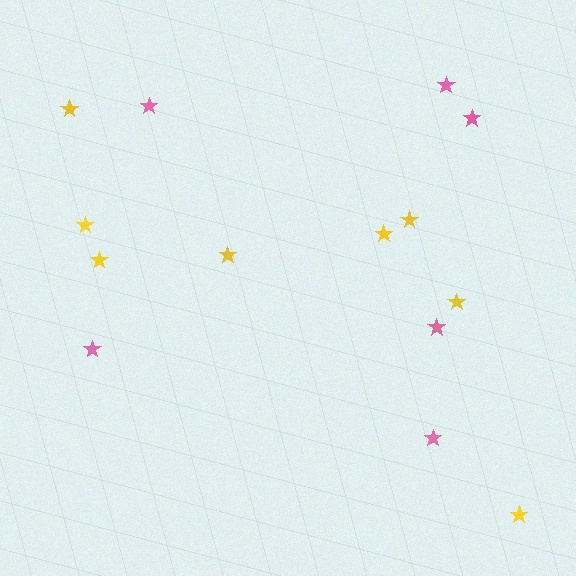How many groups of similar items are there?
There are 2 groups: one group of pink stars (6) and one group of yellow stars (8).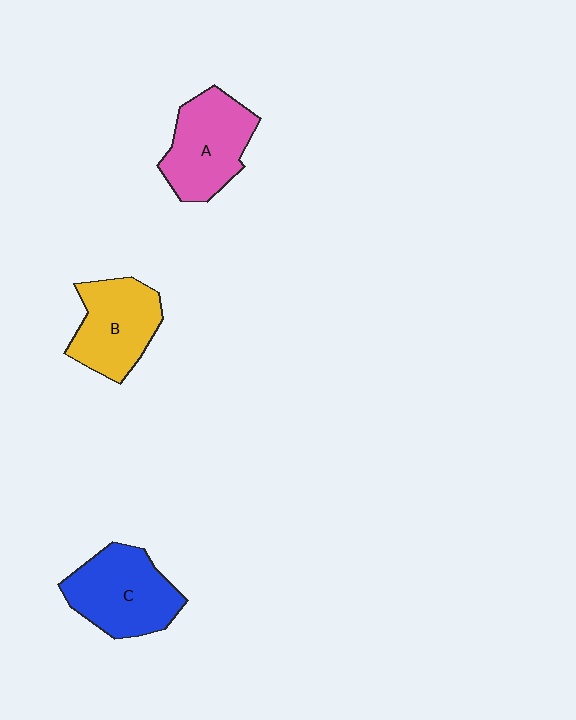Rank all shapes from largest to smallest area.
From largest to smallest: C (blue), A (pink), B (yellow).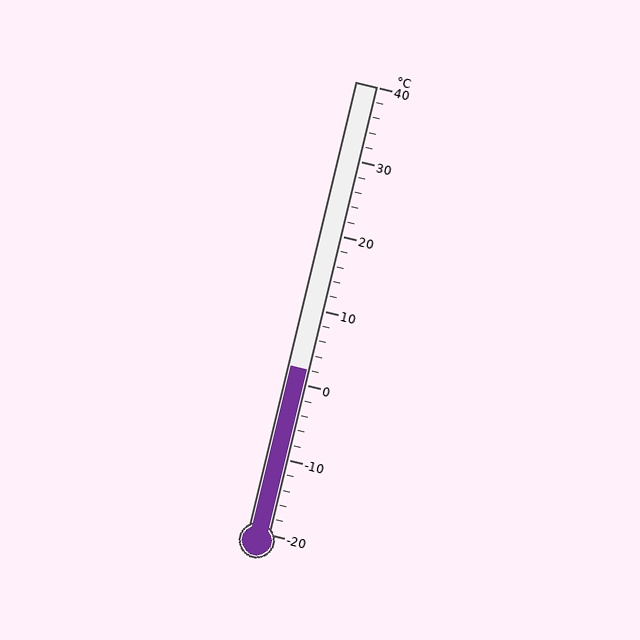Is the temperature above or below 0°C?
The temperature is above 0°C.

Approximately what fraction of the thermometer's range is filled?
The thermometer is filled to approximately 35% of its range.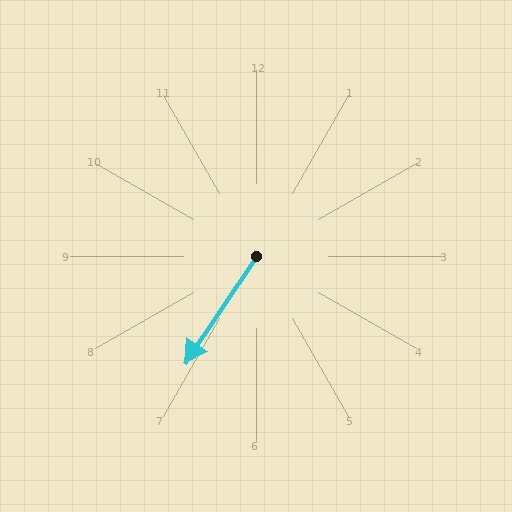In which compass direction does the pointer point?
Southwest.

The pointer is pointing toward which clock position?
Roughly 7 o'clock.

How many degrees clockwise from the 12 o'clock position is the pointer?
Approximately 214 degrees.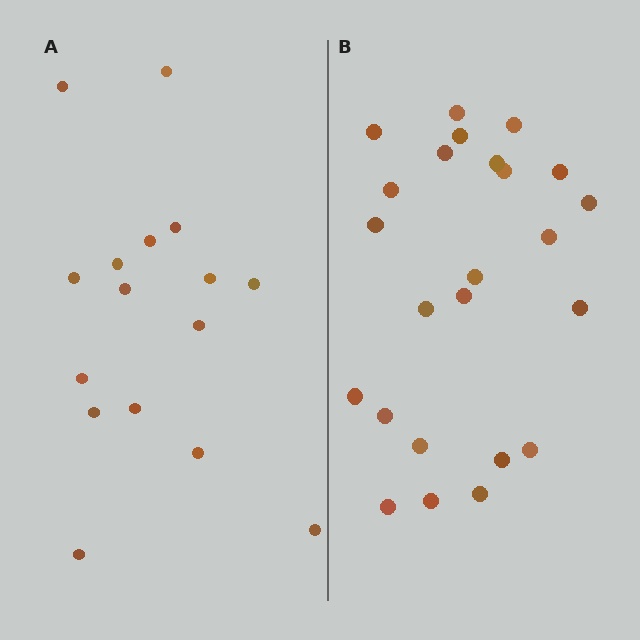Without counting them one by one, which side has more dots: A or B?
Region B (the right region) has more dots.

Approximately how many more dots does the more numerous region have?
Region B has roughly 8 or so more dots than region A.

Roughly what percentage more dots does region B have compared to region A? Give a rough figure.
About 50% more.